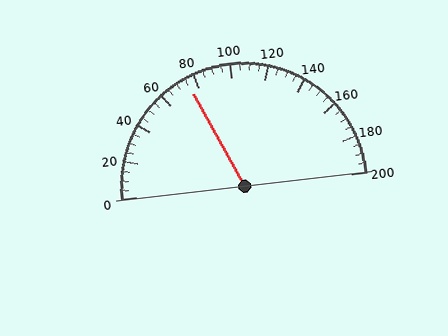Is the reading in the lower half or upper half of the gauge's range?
The reading is in the lower half of the range (0 to 200).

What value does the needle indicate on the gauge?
The needle indicates approximately 75.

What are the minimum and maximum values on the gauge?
The gauge ranges from 0 to 200.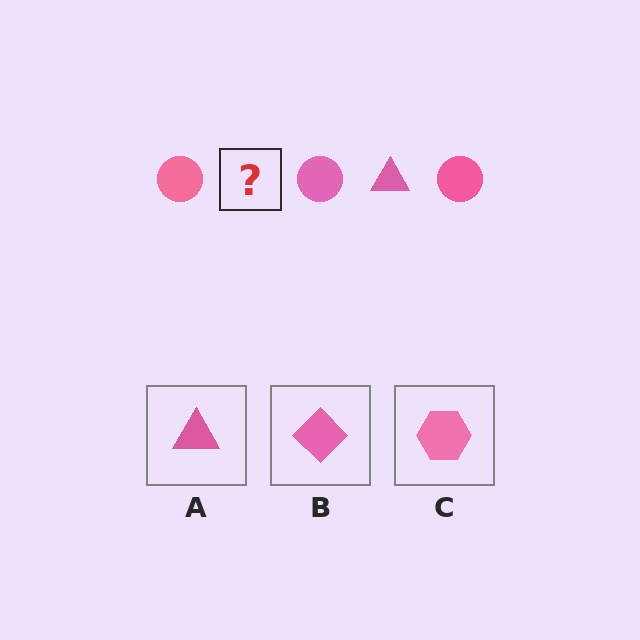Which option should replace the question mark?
Option A.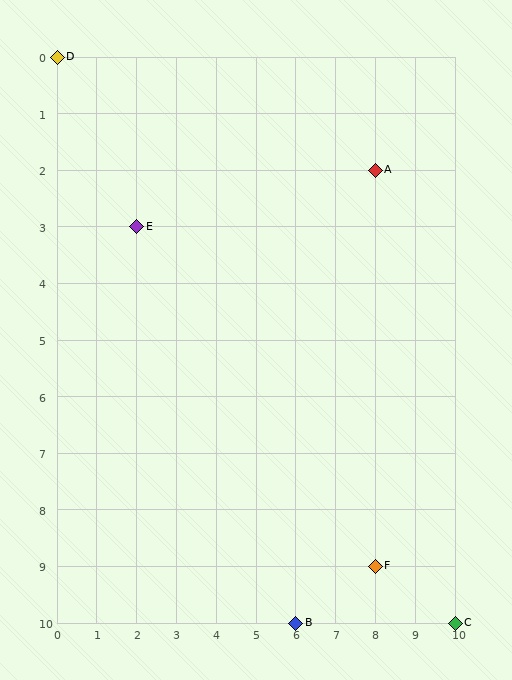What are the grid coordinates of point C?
Point C is at grid coordinates (10, 10).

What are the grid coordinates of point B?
Point B is at grid coordinates (6, 10).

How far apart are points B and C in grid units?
Points B and C are 4 columns apart.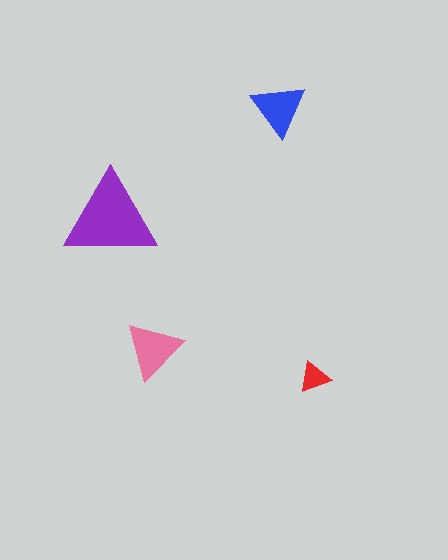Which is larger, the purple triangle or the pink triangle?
The purple one.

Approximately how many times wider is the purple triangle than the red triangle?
About 3 times wider.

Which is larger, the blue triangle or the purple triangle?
The purple one.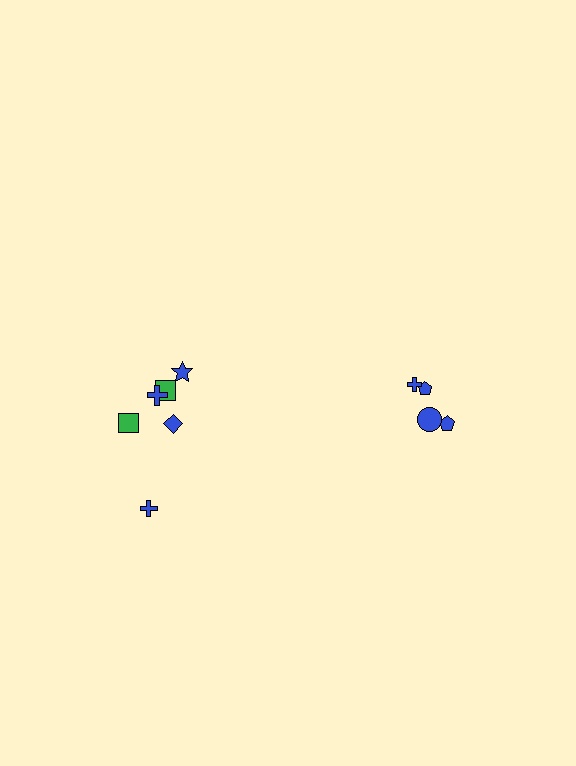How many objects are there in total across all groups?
There are 10 objects.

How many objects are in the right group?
There are 4 objects.